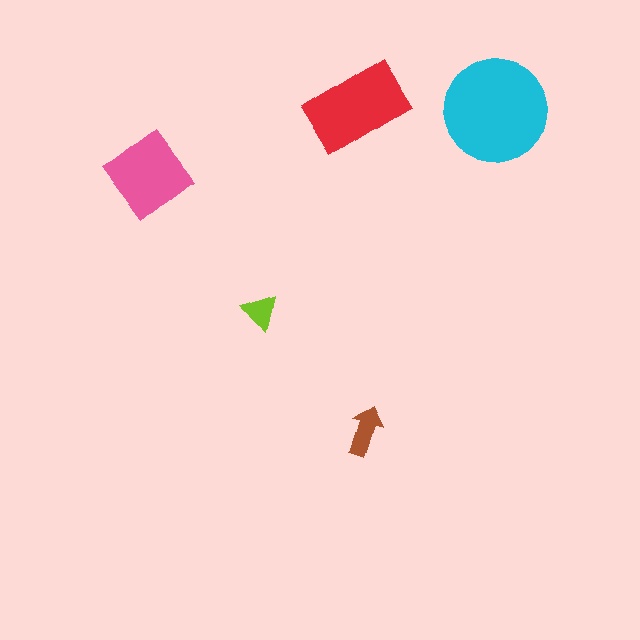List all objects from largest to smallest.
The cyan circle, the red rectangle, the pink diamond, the brown arrow, the lime triangle.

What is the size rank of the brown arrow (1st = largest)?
4th.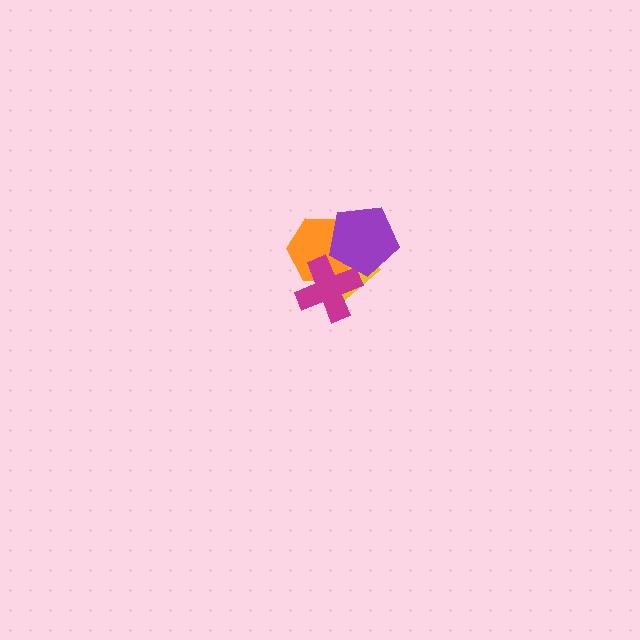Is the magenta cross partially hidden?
Yes, it is partially covered by another shape.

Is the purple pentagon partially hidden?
No, no other shape covers it.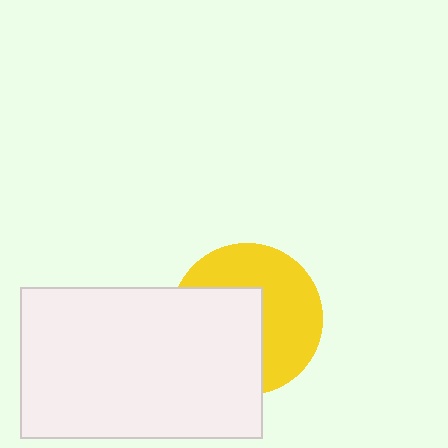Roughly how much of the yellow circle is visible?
About half of it is visible (roughly 52%).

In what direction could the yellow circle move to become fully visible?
The yellow circle could move right. That would shift it out from behind the white rectangle entirely.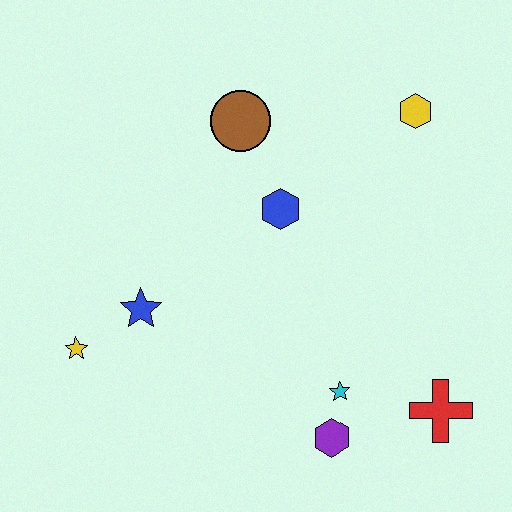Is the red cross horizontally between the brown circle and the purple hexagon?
No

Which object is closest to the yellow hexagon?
The blue hexagon is closest to the yellow hexagon.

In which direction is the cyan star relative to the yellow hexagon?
The cyan star is below the yellow hexagon.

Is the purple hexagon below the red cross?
Yes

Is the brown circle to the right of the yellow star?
Yes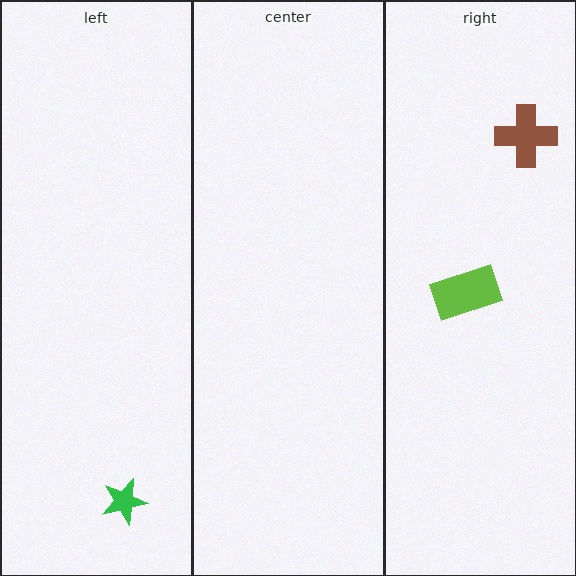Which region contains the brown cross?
The right region.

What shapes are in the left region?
The green star.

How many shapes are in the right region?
2.